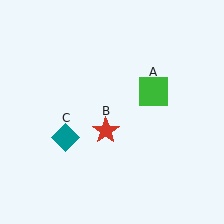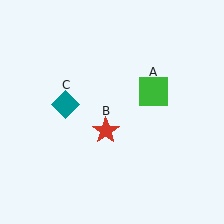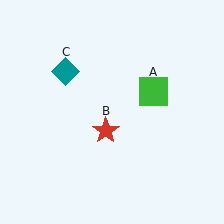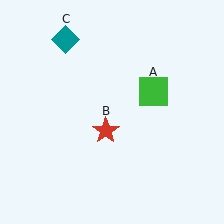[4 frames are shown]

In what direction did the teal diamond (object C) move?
The teal diamond (object C) moved up.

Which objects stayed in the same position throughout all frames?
Green square (object A) and red star (object B) remained stationary.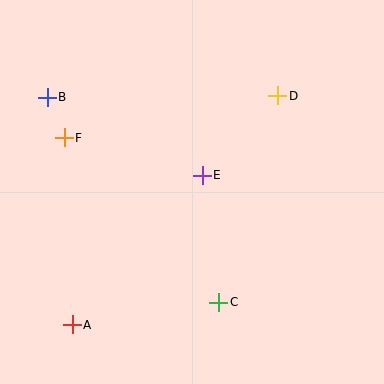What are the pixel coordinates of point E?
Point E is at (202, 175).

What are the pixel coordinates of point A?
Point A is at (72, 325).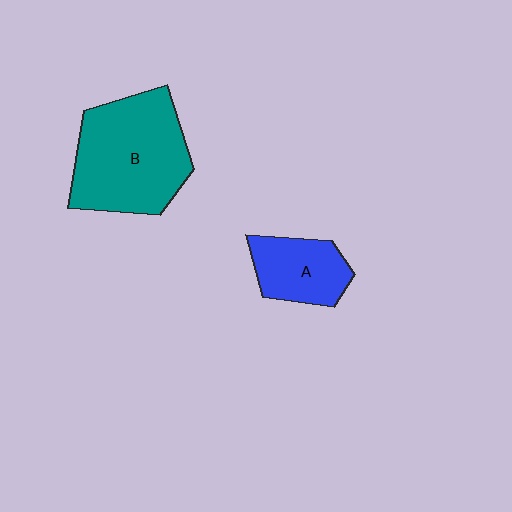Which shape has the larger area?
Shape B (teal).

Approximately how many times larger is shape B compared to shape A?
Approximately 2.1 times.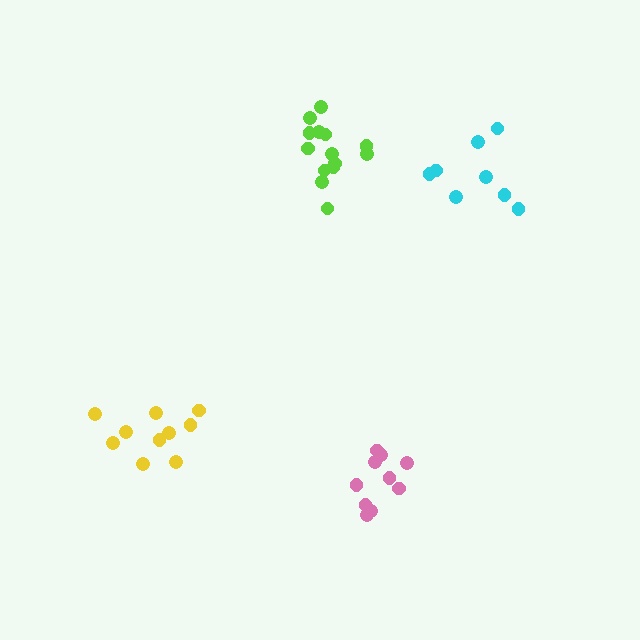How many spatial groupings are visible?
There are 4 spatial groupings.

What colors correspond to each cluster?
The clusters are colored: cyan, pink, yellow, lime.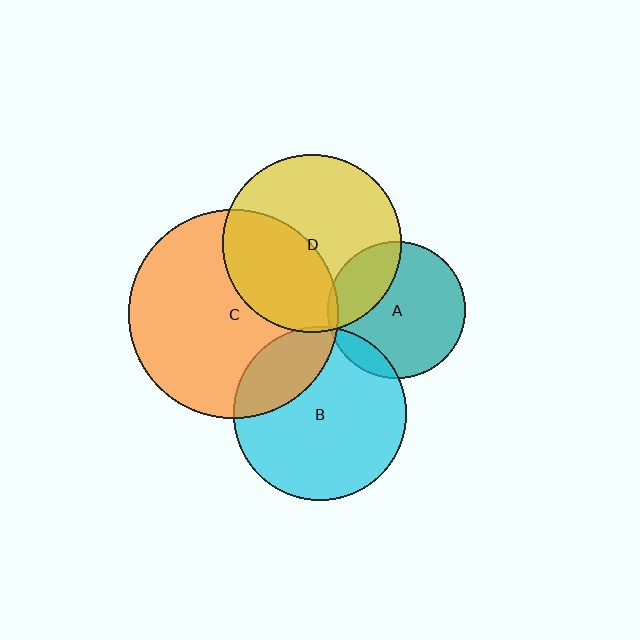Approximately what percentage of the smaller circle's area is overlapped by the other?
Approximately 10%.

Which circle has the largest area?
Circle C (orange).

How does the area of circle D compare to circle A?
Approximately 1.7 times.